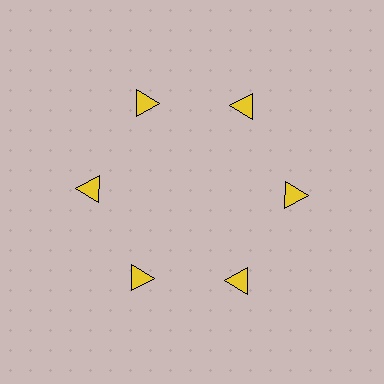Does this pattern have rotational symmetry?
Yes, this pattern has 6-fold rotational symmetry. It looks the same after rotating 60 degrees around the center.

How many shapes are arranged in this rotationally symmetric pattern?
There are 6 shapes, arranged in 6 groups of 1.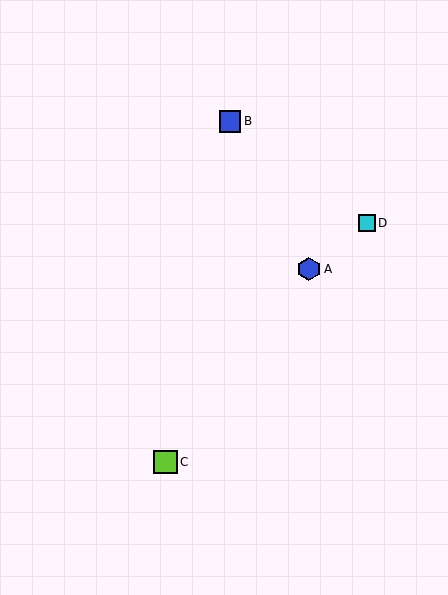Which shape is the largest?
The blue hexagon (labeled A) is the largest.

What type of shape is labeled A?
Shape A is a blue hexagon.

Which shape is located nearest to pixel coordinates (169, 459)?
The lime square (labeled C) at (166, 462) is nearest to that location.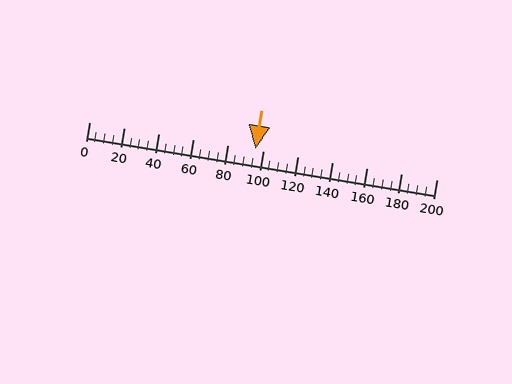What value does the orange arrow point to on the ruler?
The orange arrow points to approximately 96.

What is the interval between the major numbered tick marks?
The major tick marks are spaced 20 units apart.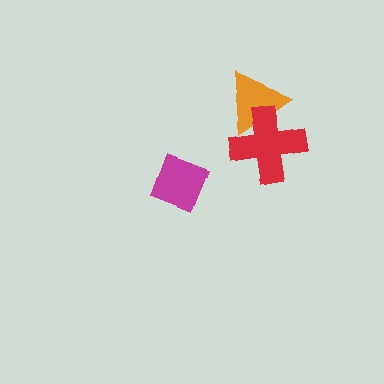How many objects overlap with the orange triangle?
1 object overlaps with the orange triangle.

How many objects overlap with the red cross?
1 object overlaps with the red cross.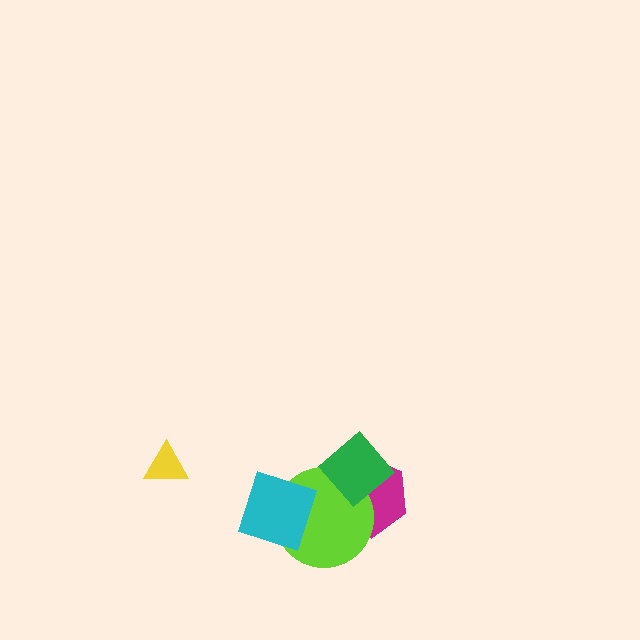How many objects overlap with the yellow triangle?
0 objects overlap with the yellow triangle.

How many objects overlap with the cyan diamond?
1 object overlaps with the cyan diamond.